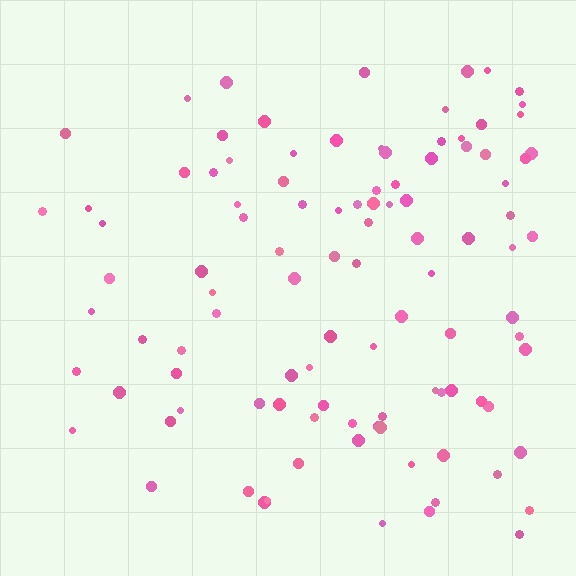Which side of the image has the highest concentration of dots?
The right.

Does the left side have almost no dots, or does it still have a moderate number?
Still a moderate number, just noticeably fewer than the right.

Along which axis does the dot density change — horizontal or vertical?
Horizontal.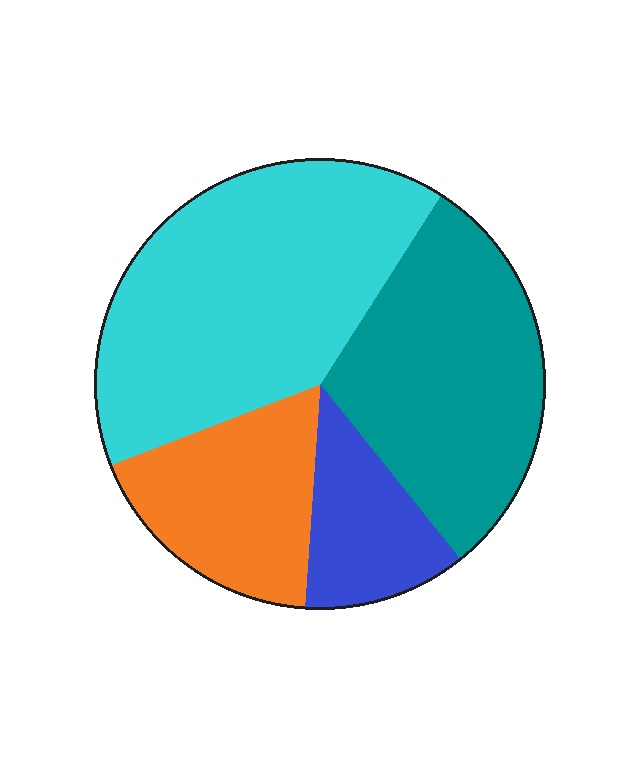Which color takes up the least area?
Blue, at roughly 10%.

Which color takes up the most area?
Cyan, at roughly 40%.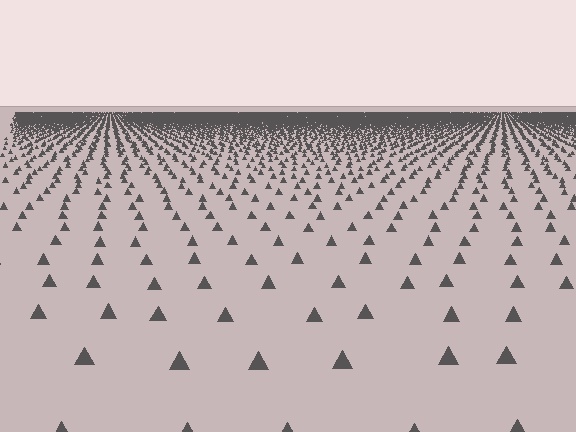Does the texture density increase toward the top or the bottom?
Density increases toward the top.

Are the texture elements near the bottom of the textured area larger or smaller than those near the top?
Larger. Near the bottom, elements are closer to the viewer and appear at a bigger on-screen size.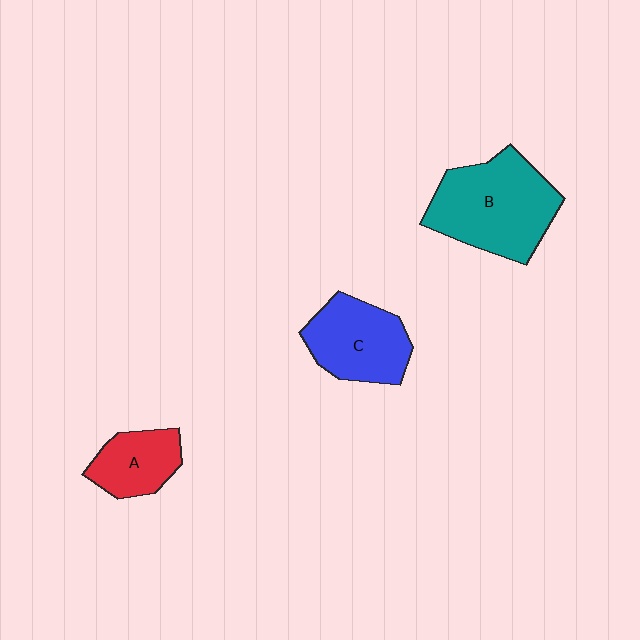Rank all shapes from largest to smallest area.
From largest to smallest: B (teal), C (blue), A (red).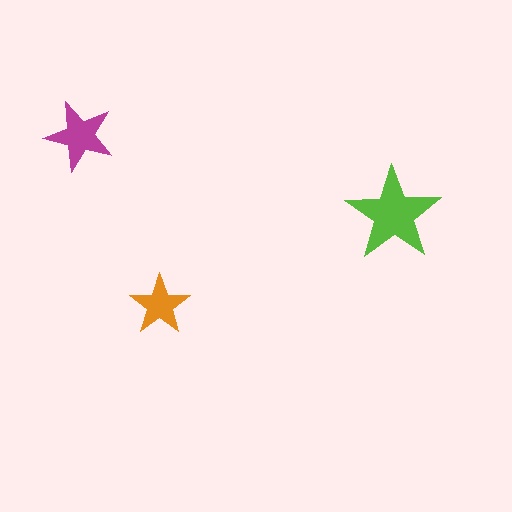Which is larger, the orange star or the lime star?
The lime one.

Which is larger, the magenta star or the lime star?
The lime one.